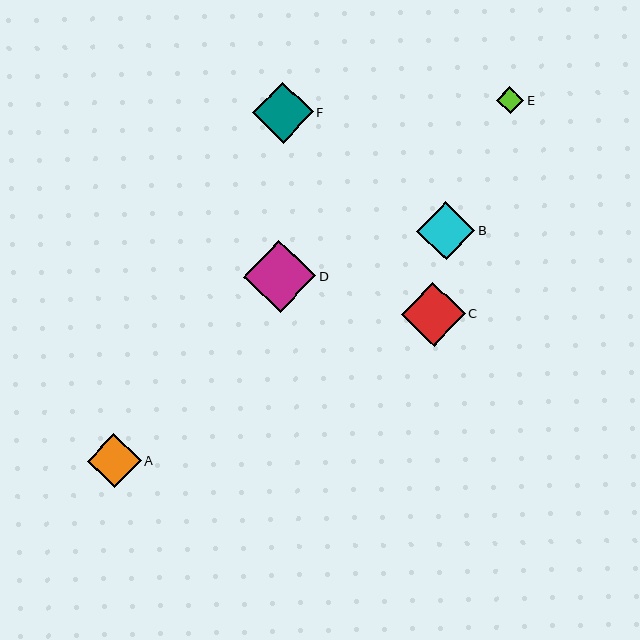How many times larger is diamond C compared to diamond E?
Diamond C is approximately 2.4 times the size of diamond E.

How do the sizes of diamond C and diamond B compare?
Diamond C and diamond B are approximately the same size.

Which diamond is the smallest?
Diamond E is the smallest with a size of approximately 27 pixels.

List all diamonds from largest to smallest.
From largest to smallest: D, C, F, B, A, E.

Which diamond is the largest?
Diamond D is the largest with a size of approximately 72 pixels.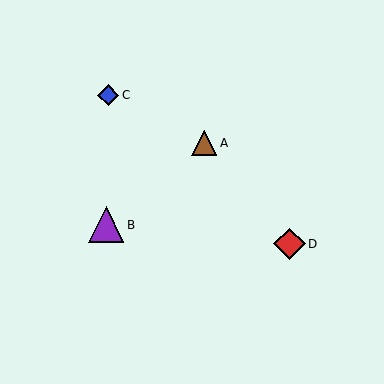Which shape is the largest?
The purple triangle (labeled B) is the largest.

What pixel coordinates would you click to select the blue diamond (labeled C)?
Click at (108, 95) to select the blue diamond C.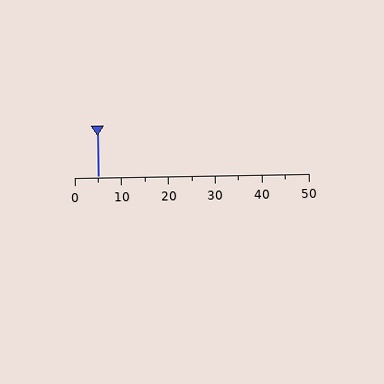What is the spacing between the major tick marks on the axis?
The major ticks are spaced 10 apart.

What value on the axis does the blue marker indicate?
The marker indicates approximately 5.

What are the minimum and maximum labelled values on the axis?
The axis runs from 0 to 50.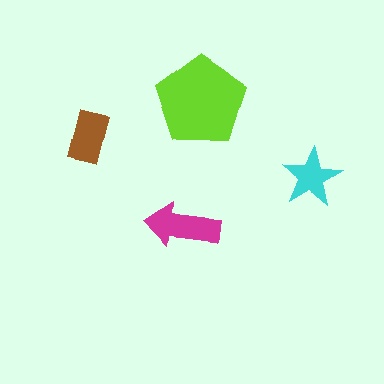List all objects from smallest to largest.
The cyan star, the brown rectangle, the magenta arrow, the lime pentagon.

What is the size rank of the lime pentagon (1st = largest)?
1st.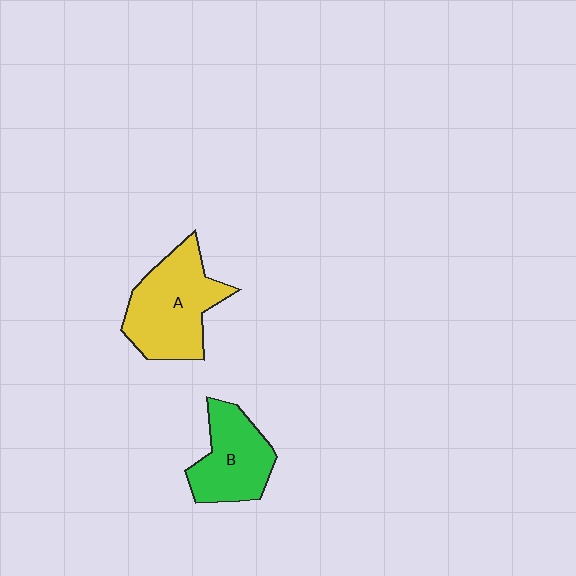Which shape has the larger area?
Shape A (yellow).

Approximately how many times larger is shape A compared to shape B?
Approximately 1.3 times.